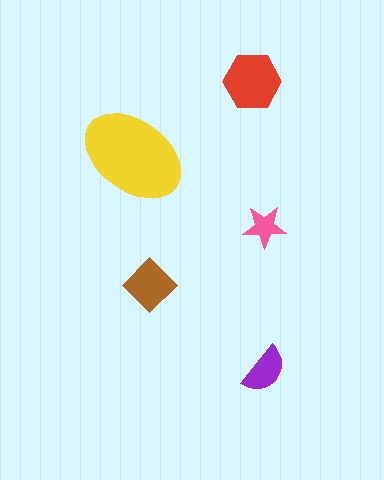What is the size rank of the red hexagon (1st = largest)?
2nd.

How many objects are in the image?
There are 5 objects in the image.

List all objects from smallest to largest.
The pink star, the purple semicircle, the brown diamond, the red hexagon, the yellow ellipse.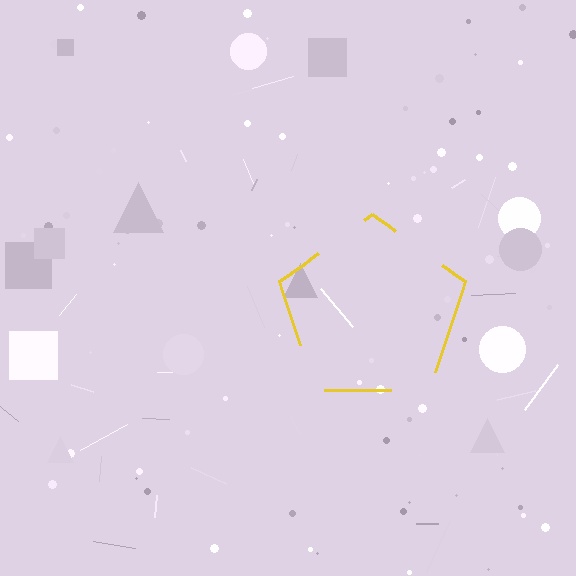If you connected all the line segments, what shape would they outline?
They would outline a pentagon.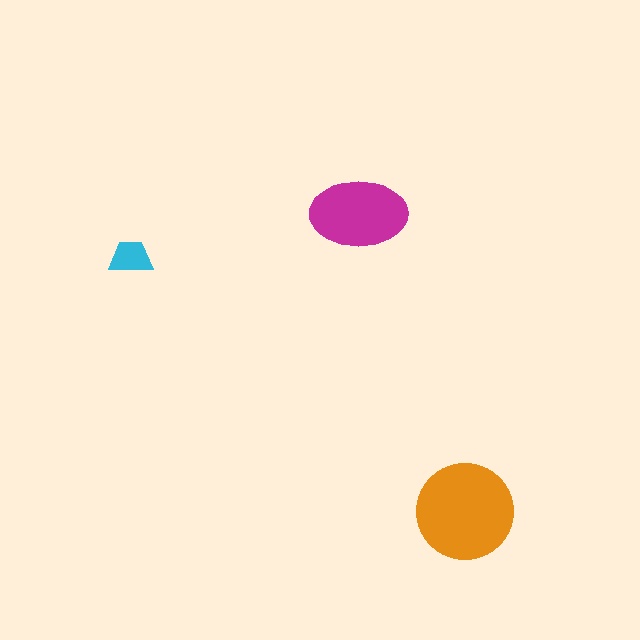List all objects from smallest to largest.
The cyan trapezoid, the magenta ellipse, the orange circle.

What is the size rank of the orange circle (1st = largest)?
1st.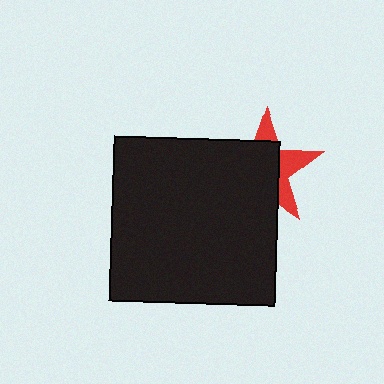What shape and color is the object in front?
The object in front is a black square.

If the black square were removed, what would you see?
You would see the complete red star.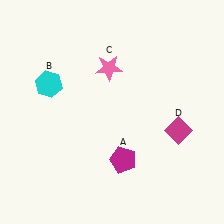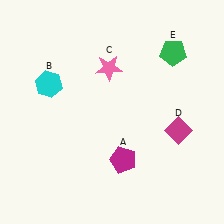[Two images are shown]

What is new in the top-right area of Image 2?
A green pentagon (E) was added in the top-right area of Image 2.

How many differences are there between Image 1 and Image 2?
There is 1 difference between the two images.